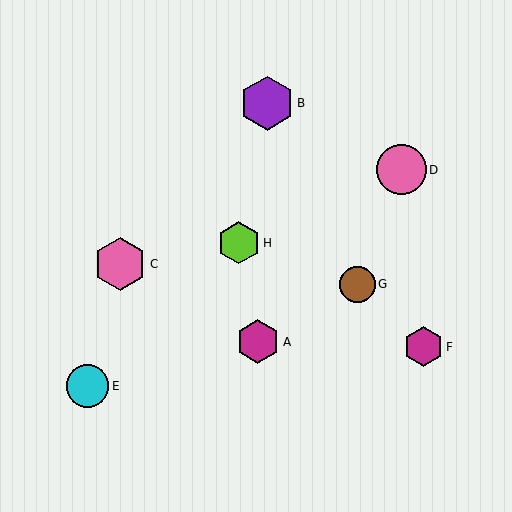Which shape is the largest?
The purple hexagon (labeled B) is the largest.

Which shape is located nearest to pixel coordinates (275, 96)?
The purple hexagon (labeled B) at (267, 103) is nearest to that location.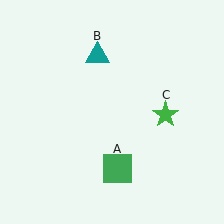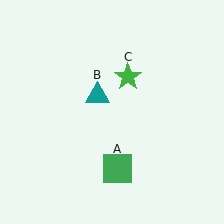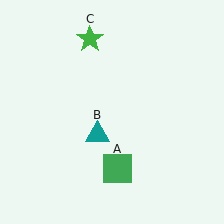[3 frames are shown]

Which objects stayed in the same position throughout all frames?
Green square (object A) remained stationary.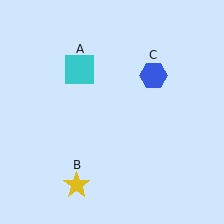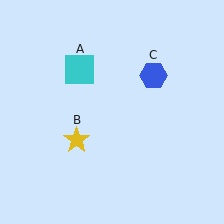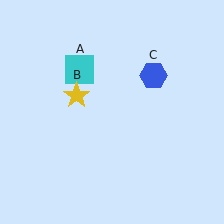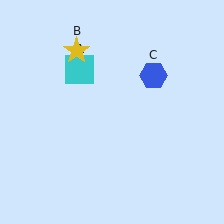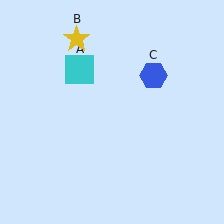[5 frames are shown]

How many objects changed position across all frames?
1 object changed position: yellow star (object B).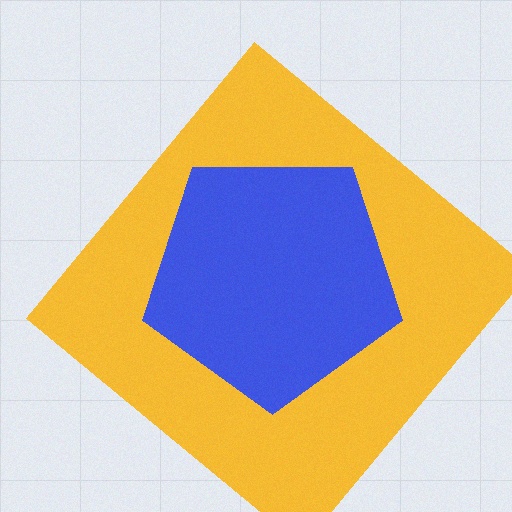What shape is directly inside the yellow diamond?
The blue pentagon.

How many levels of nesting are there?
2.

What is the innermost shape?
The blue pentagon.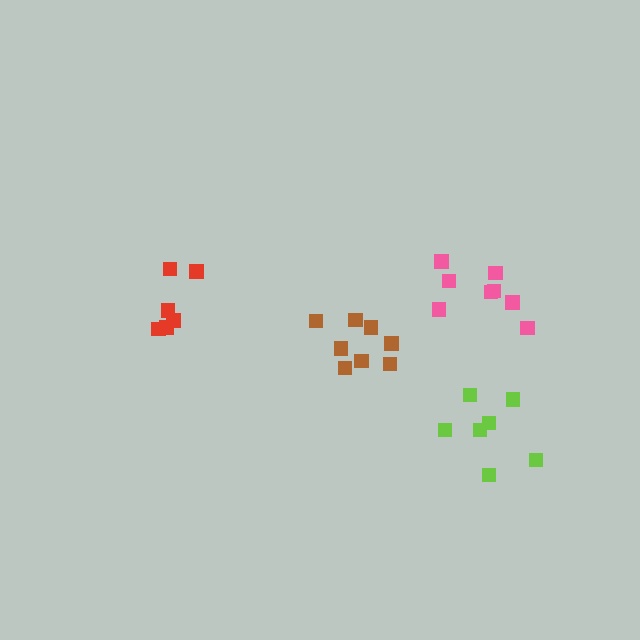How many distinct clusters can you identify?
There are 4 distinct clusters.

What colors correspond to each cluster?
The clusters are colored: brown, red, pink, lime.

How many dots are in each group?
Group 1: 8 dots, Group 2: 6 dots, Group 3: 8 dots, Group 4: 7 dots (29 total).